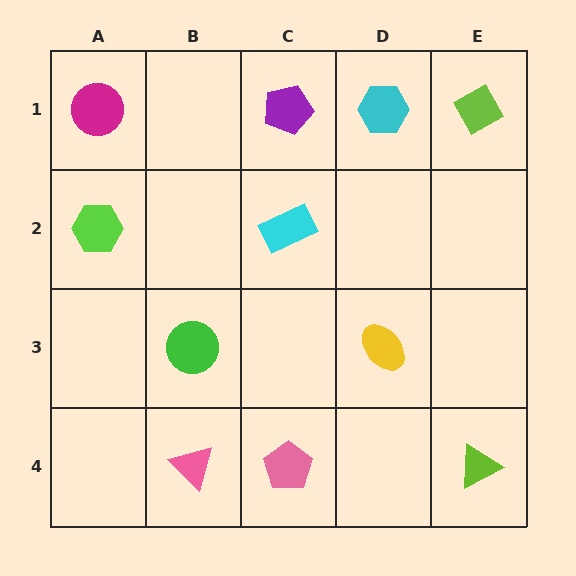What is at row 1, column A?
A magenta circle.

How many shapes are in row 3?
2 shapes.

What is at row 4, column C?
A pink pentagon.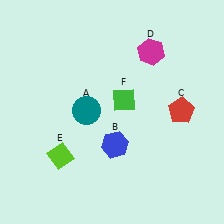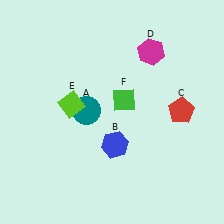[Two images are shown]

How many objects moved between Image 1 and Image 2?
1 object moved between the two images.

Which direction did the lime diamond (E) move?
The lime diamond (E) moved up.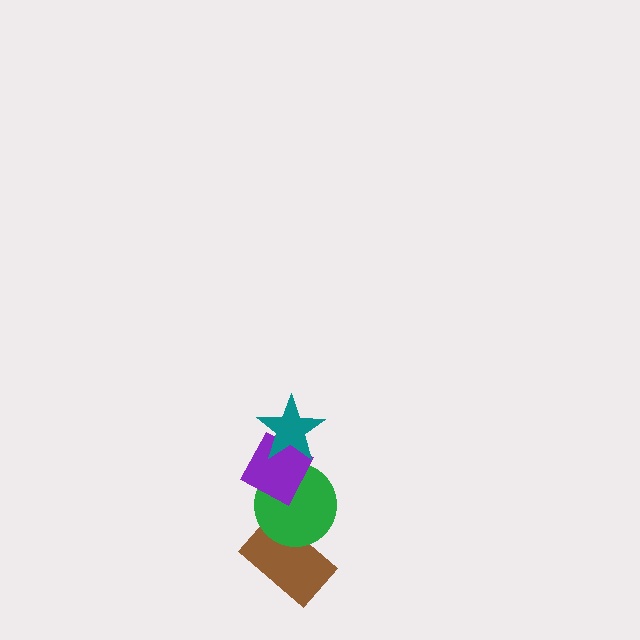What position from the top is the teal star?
The teal star is 1st from the top.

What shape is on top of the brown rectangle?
The green circle is on top of the brown rectangle.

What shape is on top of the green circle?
The purple diamond is on top of the green circle.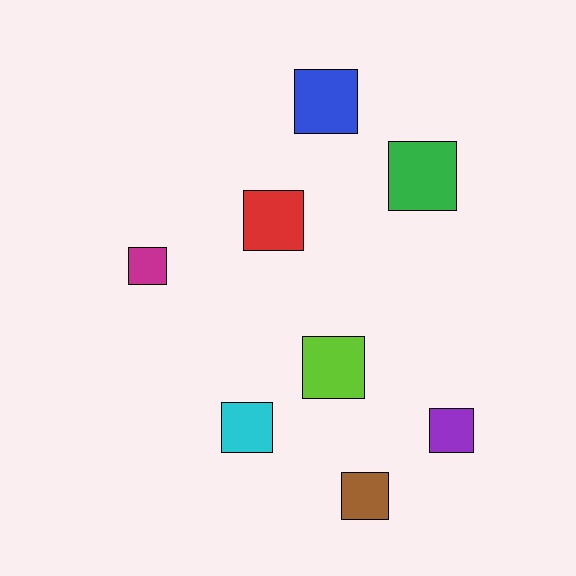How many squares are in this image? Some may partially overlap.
There are 8 squares.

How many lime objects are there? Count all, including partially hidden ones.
There is 1 lime object.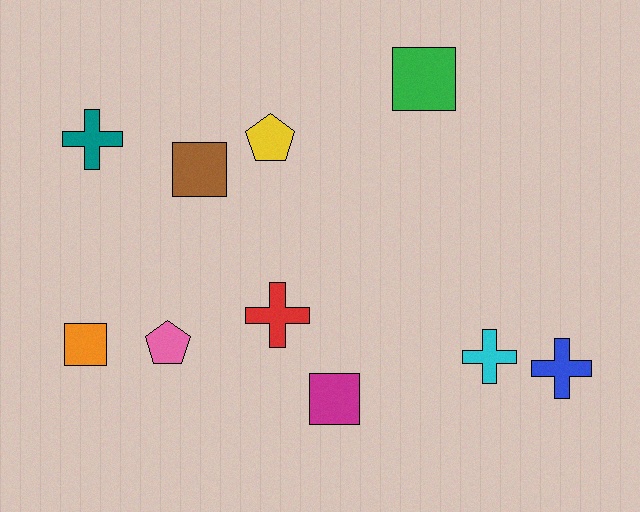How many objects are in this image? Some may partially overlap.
There are 10 objects.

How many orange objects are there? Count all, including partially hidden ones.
There is 1 orange object.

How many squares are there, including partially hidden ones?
There are 4 squares.